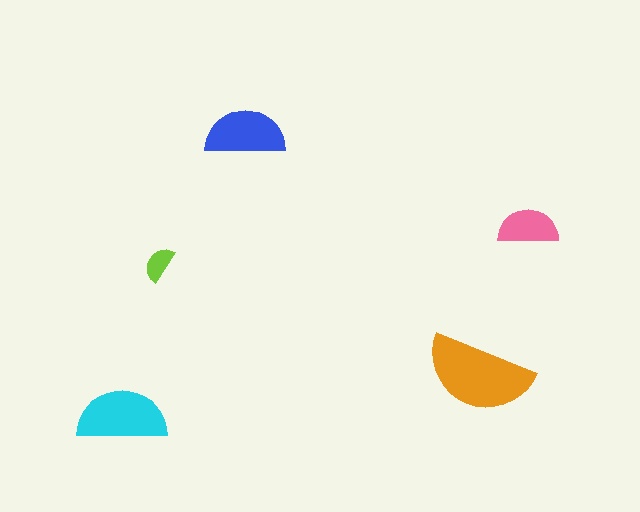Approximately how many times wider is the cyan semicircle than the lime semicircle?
About 2.5 times wider.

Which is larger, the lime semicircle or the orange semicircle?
The orange one.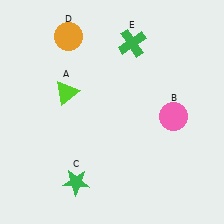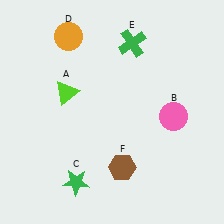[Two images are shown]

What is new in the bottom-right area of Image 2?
A brown hexagon (F) was added in the bottom-right area of Image 2.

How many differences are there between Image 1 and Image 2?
There is 1 difference between the two images.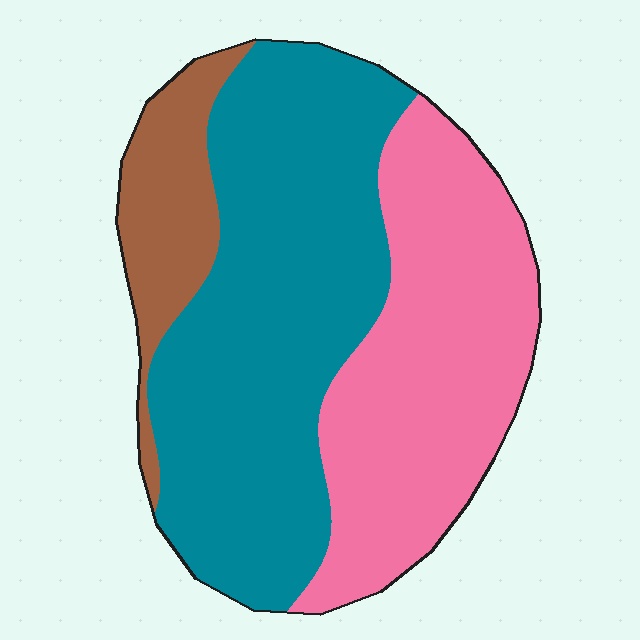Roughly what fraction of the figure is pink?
Pink covers about 35% of the figure.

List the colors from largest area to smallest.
From largest to smallest: teal, pink, brown.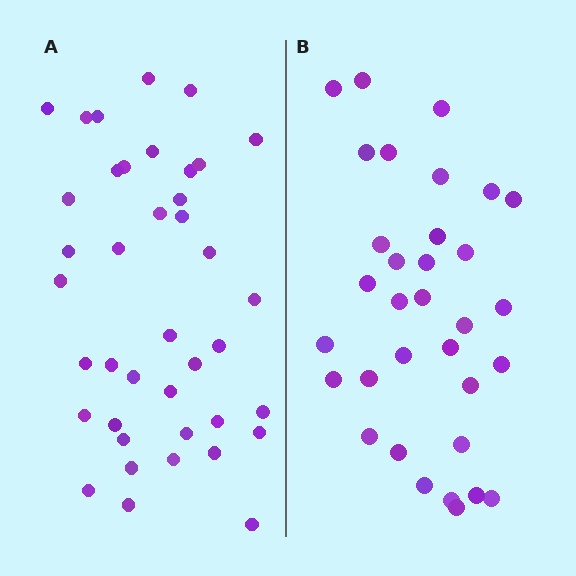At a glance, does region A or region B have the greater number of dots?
Region A (the left region) has more dots.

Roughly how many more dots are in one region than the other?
Region A has roughly 8 or so more dots than region B.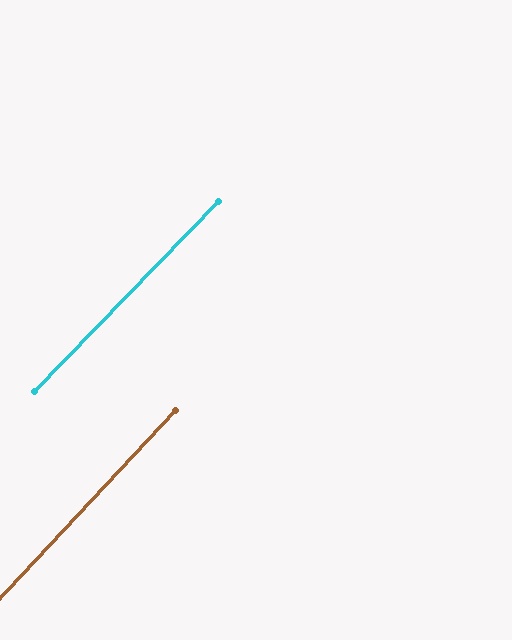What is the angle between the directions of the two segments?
Approximately 1 degree.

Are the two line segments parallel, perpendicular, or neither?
Parallel — their directions differ by only 0.8°.